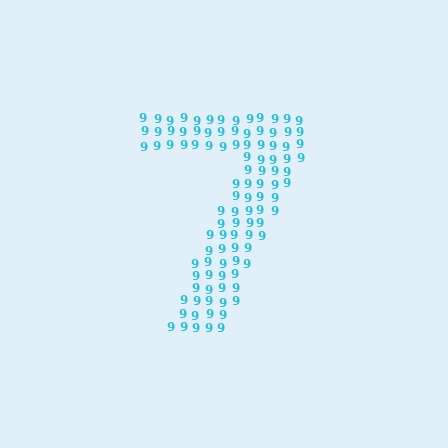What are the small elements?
The small elements are digit 9's.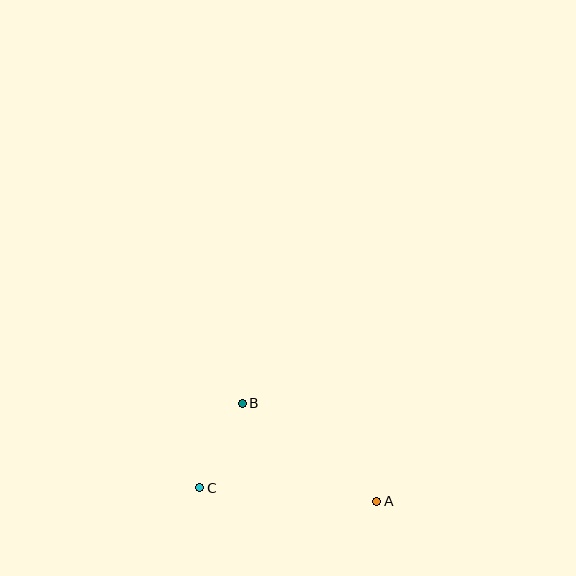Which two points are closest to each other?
Points B and C are closest to each other.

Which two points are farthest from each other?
Points A and C are farthest from each other.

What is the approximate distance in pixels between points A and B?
The distance between A and B is approximately 167 pixels.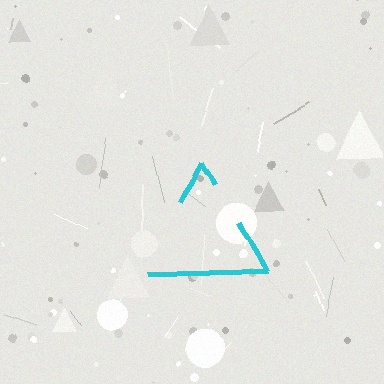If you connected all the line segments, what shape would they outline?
They would outline a triangle.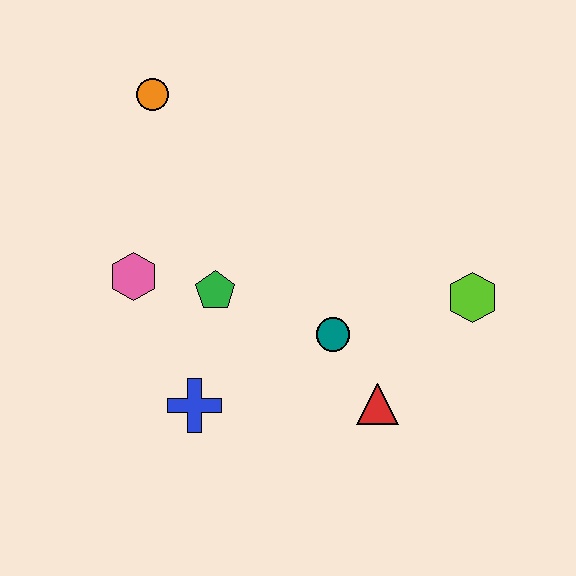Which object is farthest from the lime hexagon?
The orange circle is farthest from the lime hexagon.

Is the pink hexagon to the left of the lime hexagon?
Yes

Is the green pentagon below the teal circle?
No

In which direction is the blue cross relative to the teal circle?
The blue cross is to the left of the teal circle.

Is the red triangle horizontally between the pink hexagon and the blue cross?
No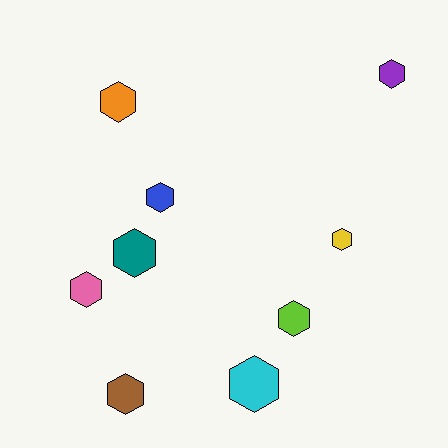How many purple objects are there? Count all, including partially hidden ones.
There is 1 purple object.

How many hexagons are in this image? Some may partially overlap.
There are 9 hexagons.